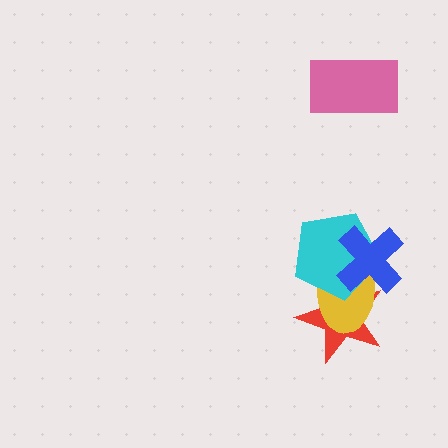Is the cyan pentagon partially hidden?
Yes, it is partially covered by another shape.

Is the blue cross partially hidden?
No, no other shape covers it.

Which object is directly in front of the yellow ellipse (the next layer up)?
The cyan pentagon is directly in front of the yellow ellipse.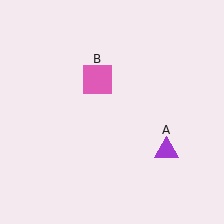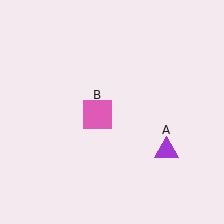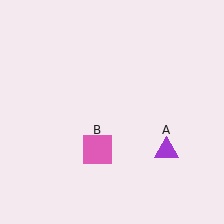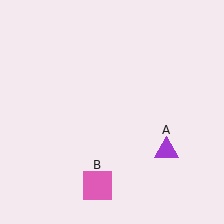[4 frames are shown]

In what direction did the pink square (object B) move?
The pink square (object B) moved down.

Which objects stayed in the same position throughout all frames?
Purple triangle (object A) remained stationary.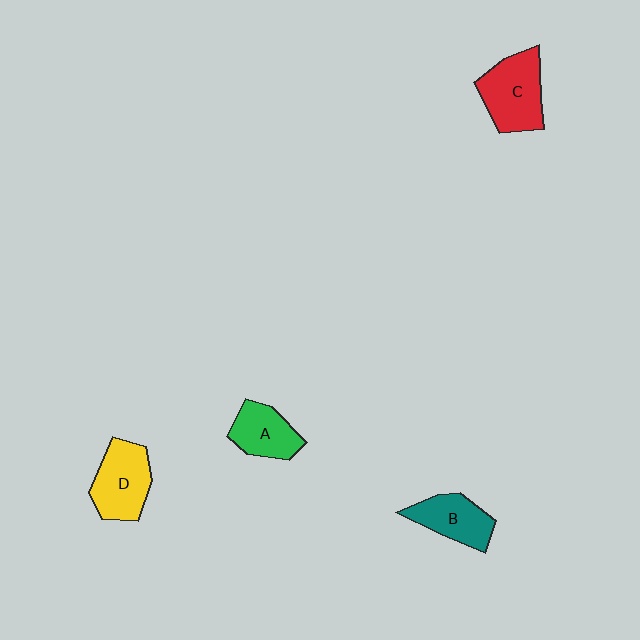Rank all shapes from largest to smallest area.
From largest to smallest: C (red), D (yellow), B (teal), A (green).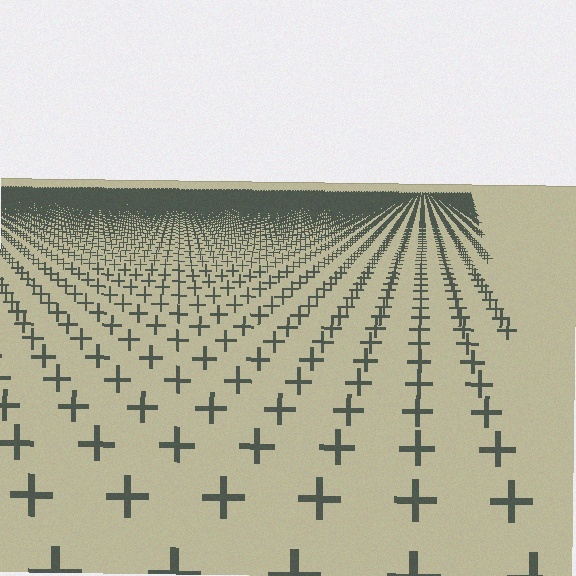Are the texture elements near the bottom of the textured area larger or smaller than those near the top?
Larger. Near the bottom, elements are closer to the viewer and appear at a bigger on-screen size.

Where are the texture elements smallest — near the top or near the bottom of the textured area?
Near the top.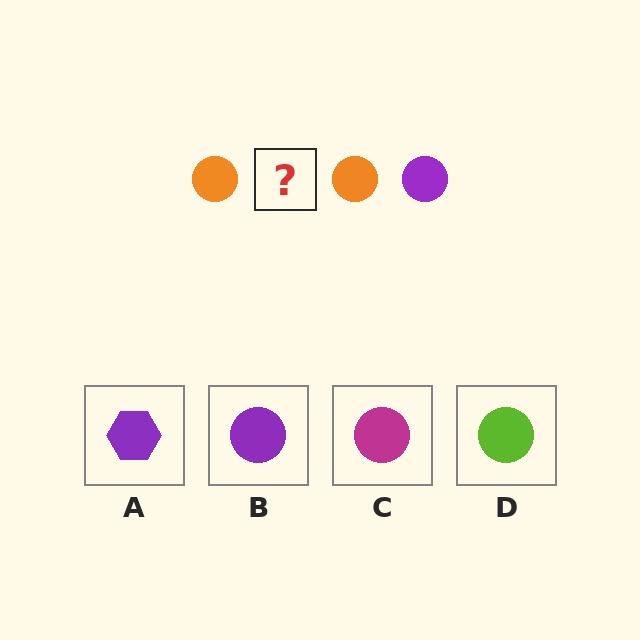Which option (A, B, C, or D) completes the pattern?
B.